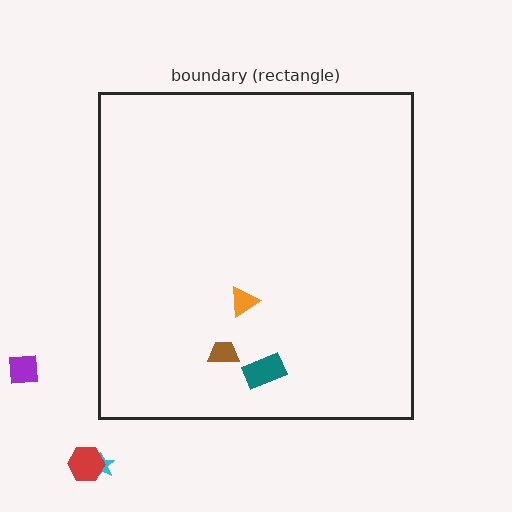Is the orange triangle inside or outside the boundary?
Inside.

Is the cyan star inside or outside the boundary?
Outside.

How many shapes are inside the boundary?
3 inside, 3 outside.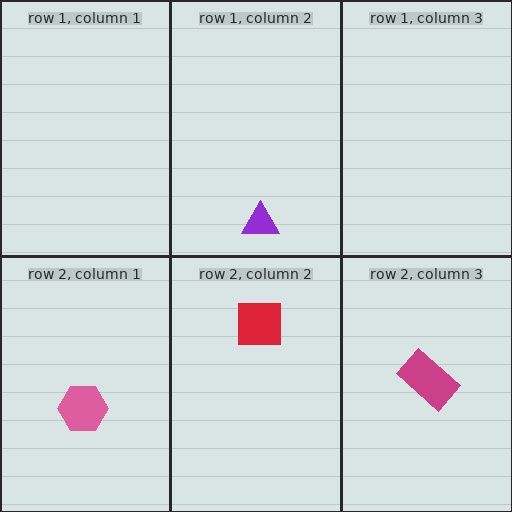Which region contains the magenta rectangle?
The row 2, column 3 region.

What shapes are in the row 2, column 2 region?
The red square.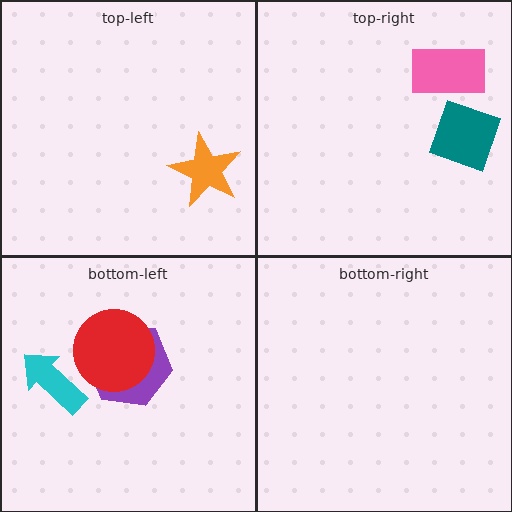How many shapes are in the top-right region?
2.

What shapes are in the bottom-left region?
The cyan arrow, the purple hexagon, the red circle.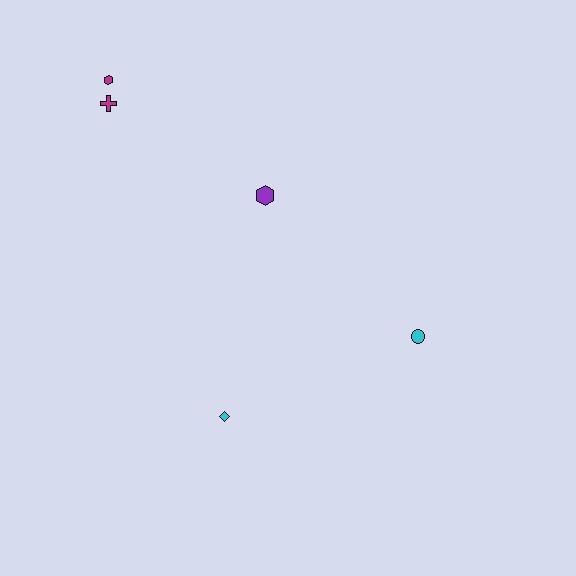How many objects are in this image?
There are 5 objects.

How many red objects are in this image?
There are no red objects.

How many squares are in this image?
There are no squares.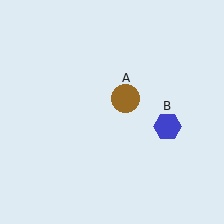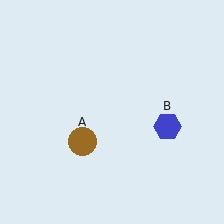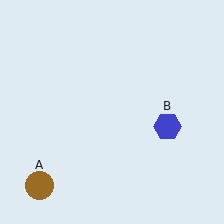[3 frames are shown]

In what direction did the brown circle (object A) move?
The brown circle (object A) moved down and to the left.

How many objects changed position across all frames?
1 object changed position: brown circle (object A).